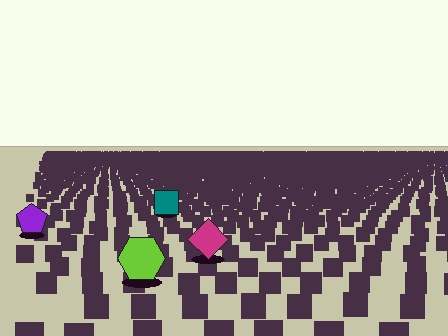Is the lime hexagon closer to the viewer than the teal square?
Yes. The lime hexagon is closer — you can tell from the texture gradient: the ground texture is coarser near it.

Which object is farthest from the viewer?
The teal square is farthest from the viewer. It appears smaller and the ground texture around it is denser.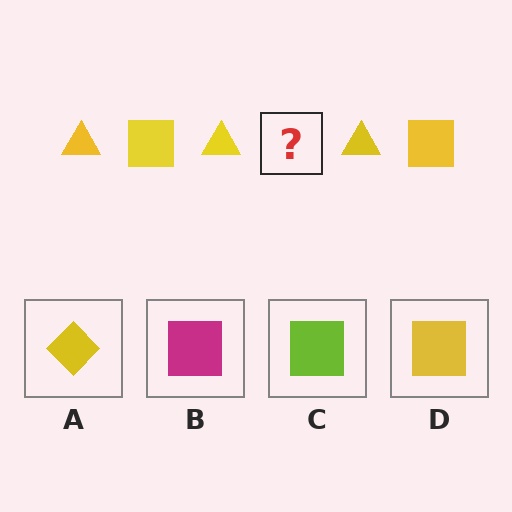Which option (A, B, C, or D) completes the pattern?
D.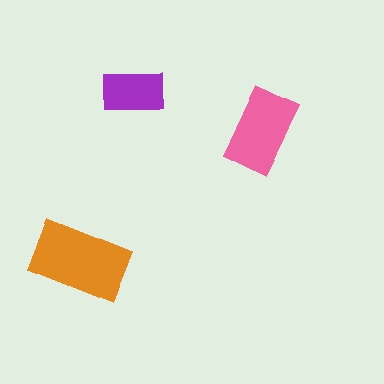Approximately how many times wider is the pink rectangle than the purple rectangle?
About 1.5 times wider.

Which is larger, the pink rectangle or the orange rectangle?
The orange one.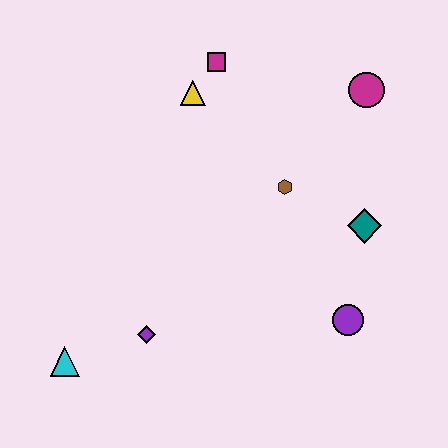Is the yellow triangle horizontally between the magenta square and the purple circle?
No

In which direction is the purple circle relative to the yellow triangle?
The purple circle is below the yellow triangle.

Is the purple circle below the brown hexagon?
Yes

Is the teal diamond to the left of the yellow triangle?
No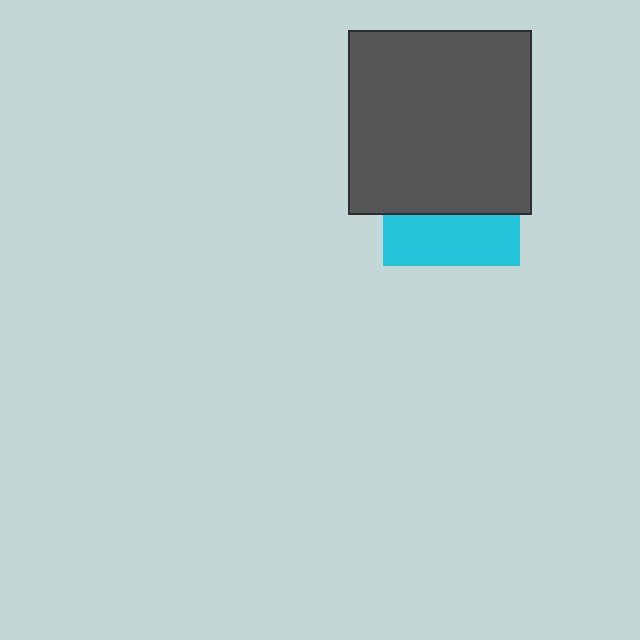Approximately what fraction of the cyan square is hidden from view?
Roughly 63% of the cyan square is hidden behind the dark gray square.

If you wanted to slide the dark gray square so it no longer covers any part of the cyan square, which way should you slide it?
Slide it up — that is the most direct way to separate the two shapes.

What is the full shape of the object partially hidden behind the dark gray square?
The partially hidden object is a cyan square.